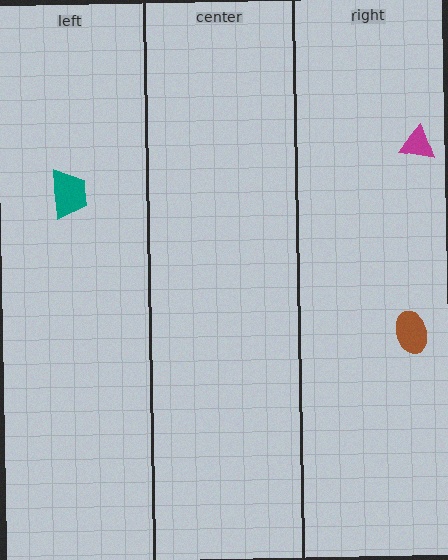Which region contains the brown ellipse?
The right region.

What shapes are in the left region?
The teal trapezoid.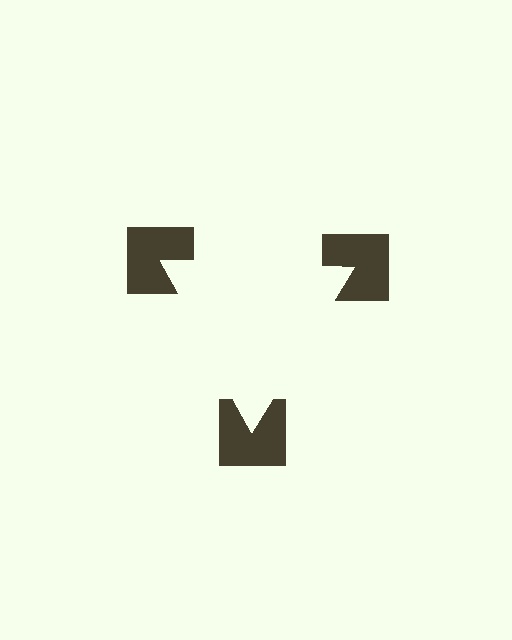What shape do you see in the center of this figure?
An illusory triangle — its edges are inferred from the aligned wedge cuts in the notched squares, not physically drawn.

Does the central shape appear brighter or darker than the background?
It typically appears slightly brighter than the background, even though no actual brightness change is drawn.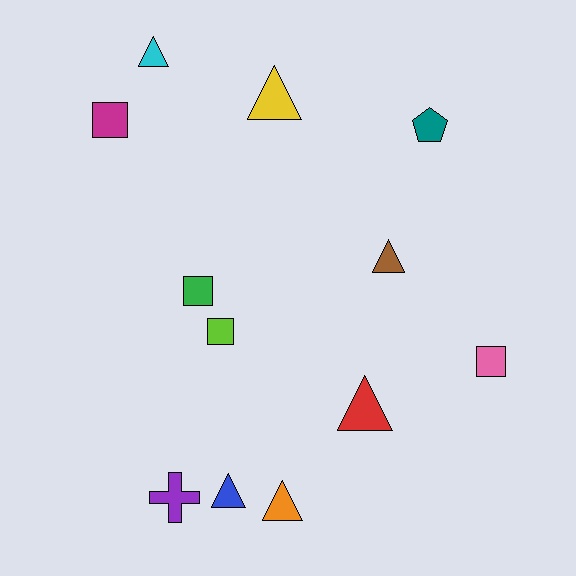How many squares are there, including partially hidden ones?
There are 4 squares.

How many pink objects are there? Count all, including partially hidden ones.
There is 1 pink object.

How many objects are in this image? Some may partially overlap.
There are 12 objects.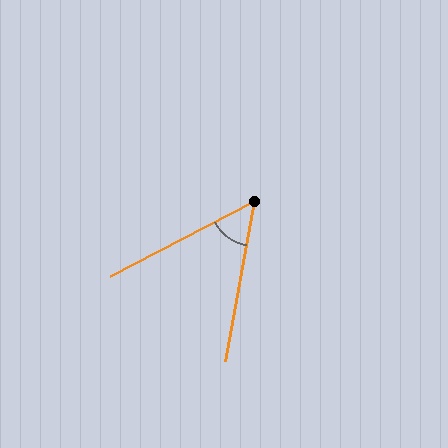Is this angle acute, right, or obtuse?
It is acute.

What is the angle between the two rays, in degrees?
Approximately 52 degrees.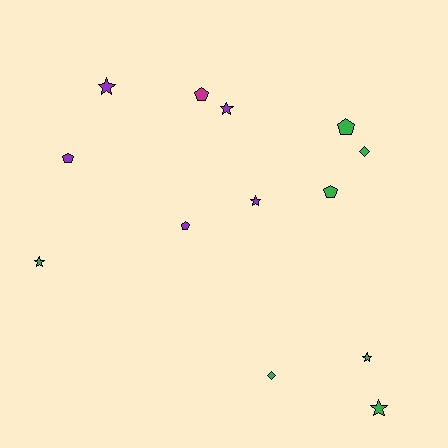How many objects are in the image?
There are 13 objects.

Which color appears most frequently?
Green, with 7 objects.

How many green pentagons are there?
There are 2 green pentagons.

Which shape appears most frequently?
Star, with 6 objects.